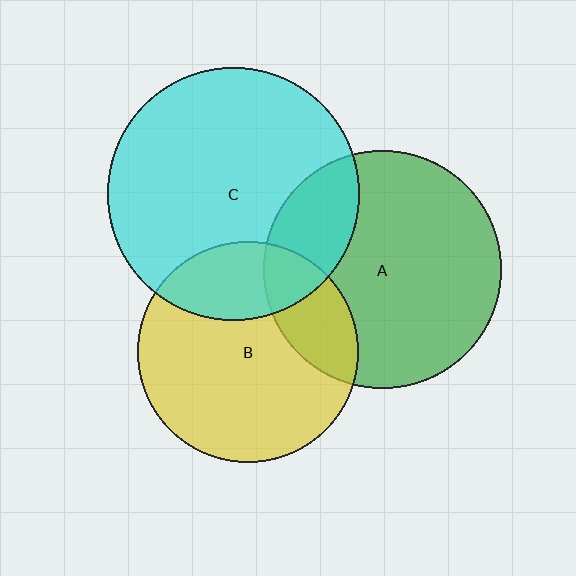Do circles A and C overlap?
Yes.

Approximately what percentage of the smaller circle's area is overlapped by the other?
Approximately 20%.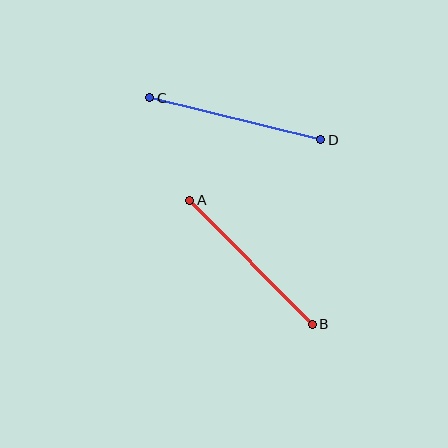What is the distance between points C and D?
The distance is approximately 176 pixels.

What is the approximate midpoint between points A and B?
The midpoint is at approximately (251, 262) pixels.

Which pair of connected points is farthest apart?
Points C and D are farthest apart.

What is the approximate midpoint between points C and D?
The midpoint is at approximately (235, 119) pixels.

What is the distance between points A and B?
The distance is approximately 174 pixels.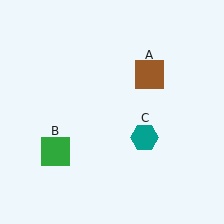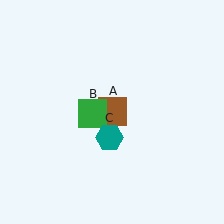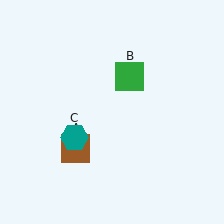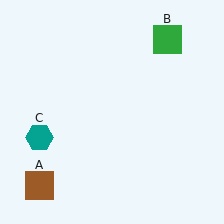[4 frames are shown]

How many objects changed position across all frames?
3 objects changed position: brown square (object A), green square (object B), teal hexagon (object C).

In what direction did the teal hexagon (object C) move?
The teal hexagon (object C) moved left.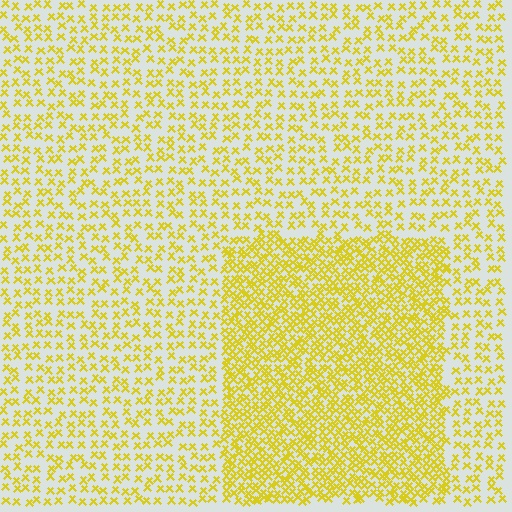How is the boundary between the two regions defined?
The boundary is defined by a change in element density (approximately 2.2x ratio). All elements are the same color, size, and shape.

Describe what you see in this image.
The image contains small yellow elements arranged at two different densities. A rectangle-shaped region is visible where the elements are more densely packed than the surrounding area.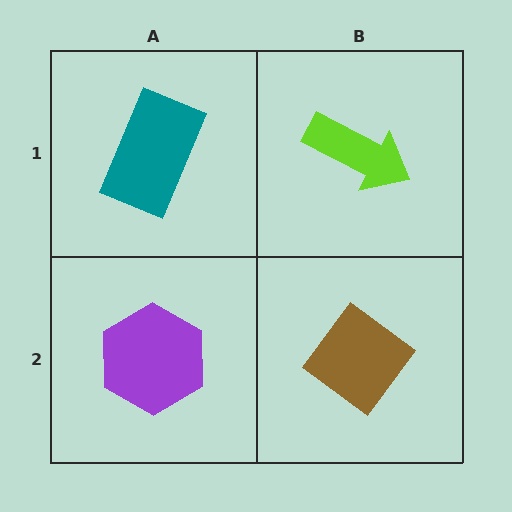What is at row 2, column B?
A brown diamond.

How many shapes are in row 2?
2 shapes.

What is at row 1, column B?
A lime arrow.